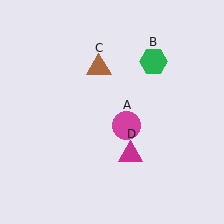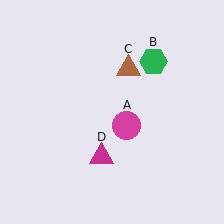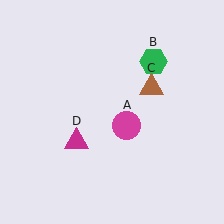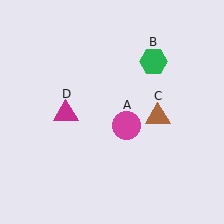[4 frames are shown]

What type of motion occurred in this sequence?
The brown triangle (object C), magenta triangle (object D) rotated clockwise around the center of the scene.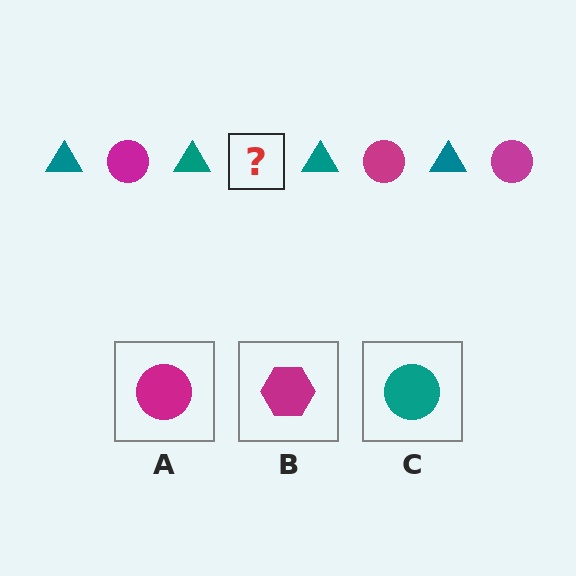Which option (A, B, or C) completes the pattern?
A.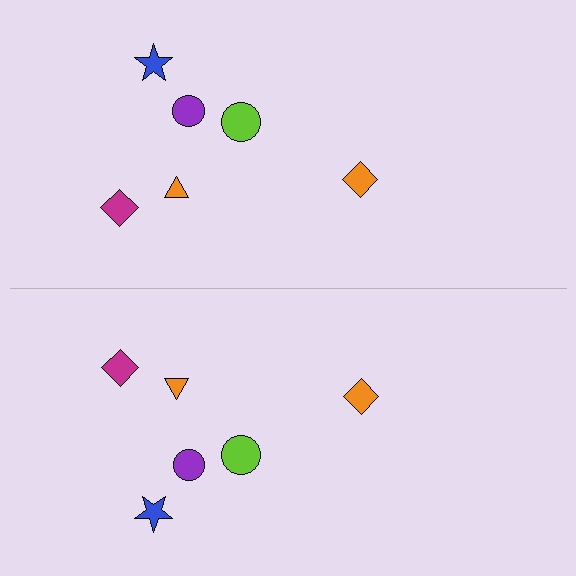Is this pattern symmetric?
Yes, this pattern has bilateral (reflection) symmetry.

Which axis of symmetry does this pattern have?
The pattern has a horizontal axis of symmetry running through the center of the image.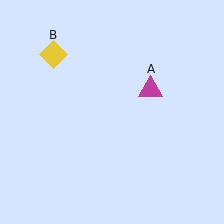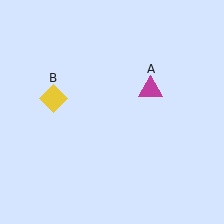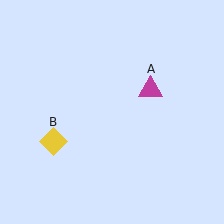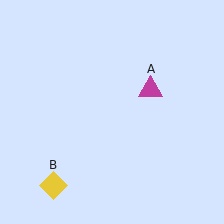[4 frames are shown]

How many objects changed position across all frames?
1 object changed position: yellow diamond (object B).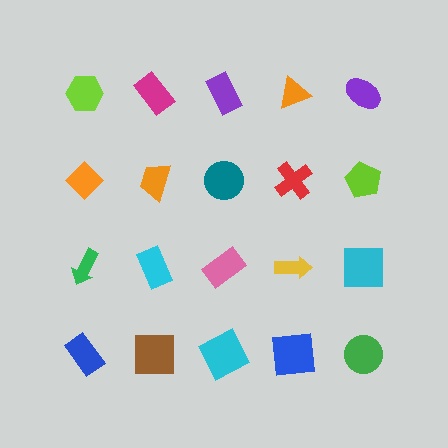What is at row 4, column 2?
A brown square.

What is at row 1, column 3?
A purple rectangle.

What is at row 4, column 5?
A green circle.